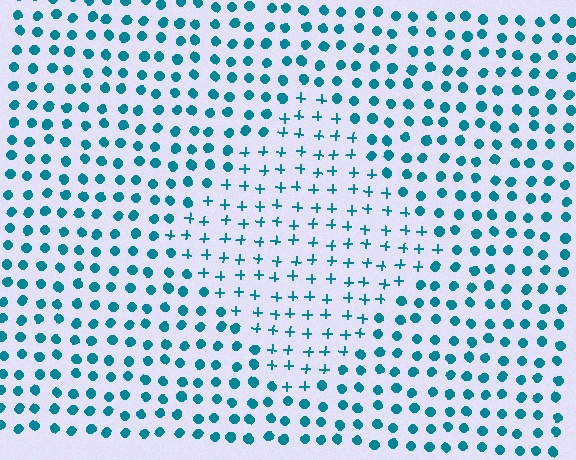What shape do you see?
I see a diamond.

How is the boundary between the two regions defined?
The boundary is defined by a change in element shape: plus signs inside vs. circles outside. All elements share the same color and spacing.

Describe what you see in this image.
The image is filled with small teal elements arranged in a uniform grid. A diamond-shaped region contains plus signs, while the surrounding area contains circles. The boundary is defined purely by the change in element shape.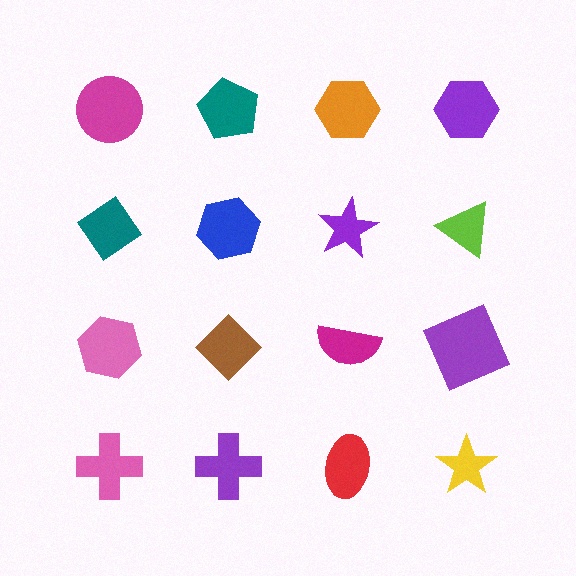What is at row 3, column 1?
A pink hexagon.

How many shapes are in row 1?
4 shapes.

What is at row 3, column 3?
A magenta semicircle.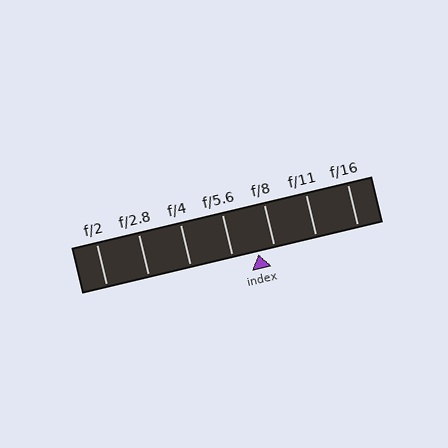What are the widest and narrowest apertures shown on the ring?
The widest aperture shown is f/2 and the narrowest is f/16.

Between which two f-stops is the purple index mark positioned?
The index mark is between f/5.6 and f/8.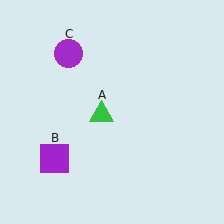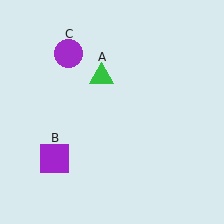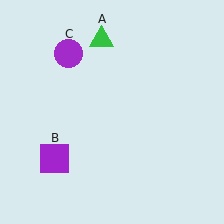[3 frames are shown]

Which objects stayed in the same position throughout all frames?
Purple square (object B) and purple circle (object C) remained stationary.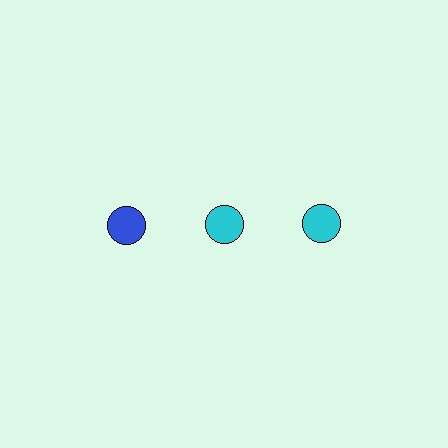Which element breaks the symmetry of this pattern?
The blue circle in the top row, leftmost column breaks the symmetry. All other shapes are cyan circles.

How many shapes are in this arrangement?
There are 3 shapes arranged in a grid pattern.